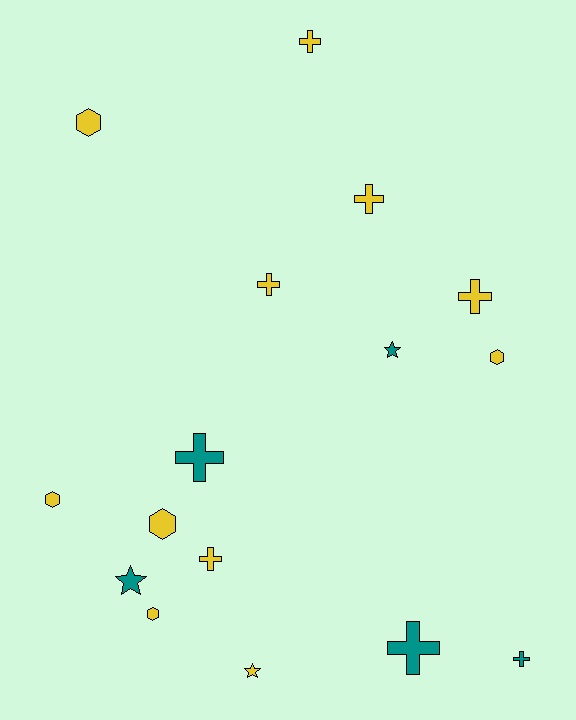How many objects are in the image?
There are 16 objects.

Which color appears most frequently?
Yellow, with 11 objects.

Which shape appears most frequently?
Cross, with 8 objects.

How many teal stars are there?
There are 2 teal stars.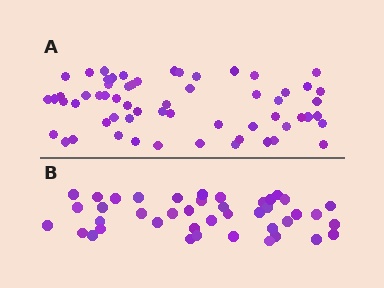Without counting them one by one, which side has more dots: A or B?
Region A (the top region) has more dots.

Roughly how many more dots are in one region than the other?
Region A has approximately 20 more dots than region B.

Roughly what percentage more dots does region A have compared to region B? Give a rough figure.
About 45% more.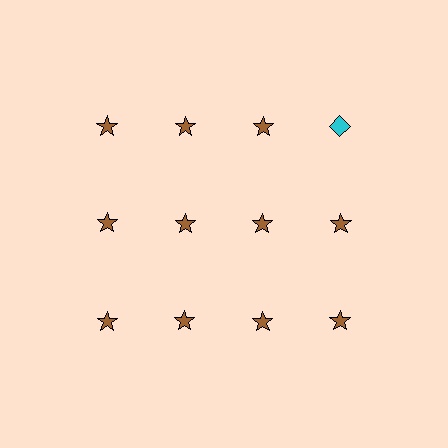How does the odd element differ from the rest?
It differs in both color (cyan instead of brown) and shape (diamond instead of star).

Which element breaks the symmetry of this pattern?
The cyan diamond in the top row, second from right column breaks the symmetry. All other shapes are brown stars.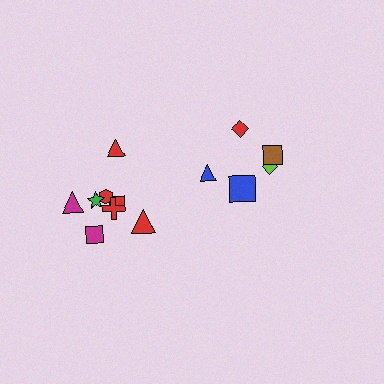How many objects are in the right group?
There are 5 objects.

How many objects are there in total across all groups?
There are 13 objects.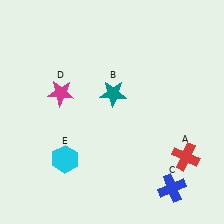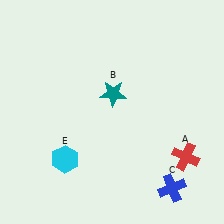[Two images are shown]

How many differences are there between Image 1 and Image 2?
There is 1 difference between the two images.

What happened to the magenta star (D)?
The magenta star (D) was removed in Image 2. It was in the top-left area of Image 1.